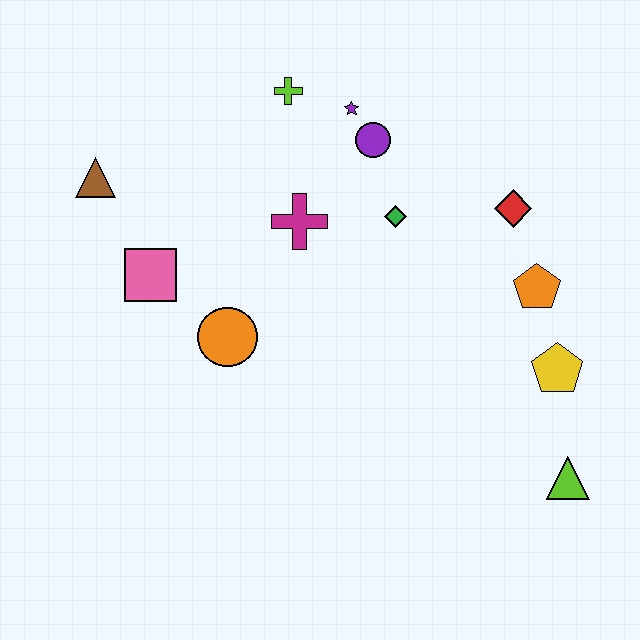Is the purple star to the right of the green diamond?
No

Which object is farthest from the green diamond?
The lime triangle is farthest from the green diamond.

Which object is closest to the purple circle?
The purple star is closest to the purple circle.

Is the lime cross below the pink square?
No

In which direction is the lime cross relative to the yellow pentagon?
The lime cross is above the yellow pentagon.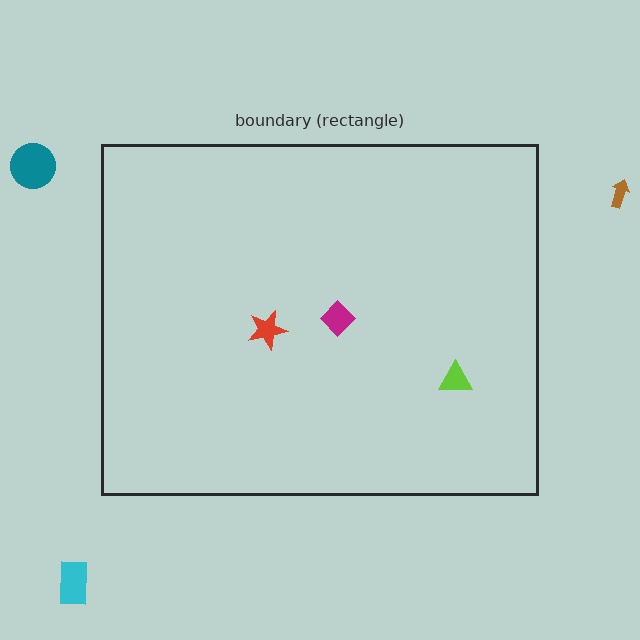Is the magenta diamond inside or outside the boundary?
Inside.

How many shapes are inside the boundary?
3 inside, 3 outside.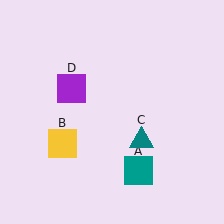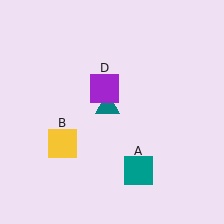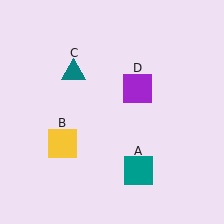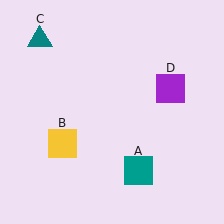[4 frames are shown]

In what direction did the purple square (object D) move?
The purple square (object D) moved right.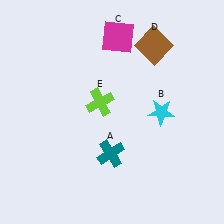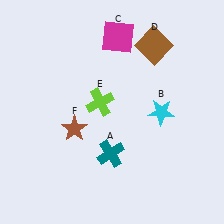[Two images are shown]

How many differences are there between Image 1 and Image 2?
There is 1 difference between the two images.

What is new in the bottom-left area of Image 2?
A brown star (F) was added in the bottom-left area of Image 2.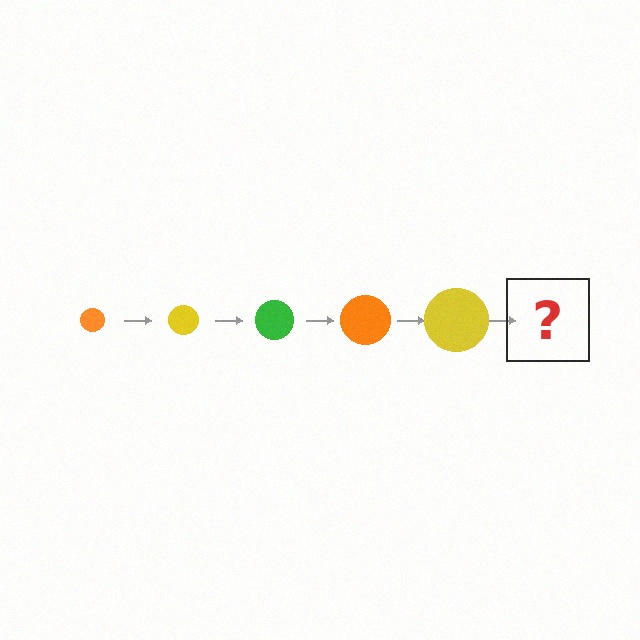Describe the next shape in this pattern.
It should be a green circle, larger than the previous one.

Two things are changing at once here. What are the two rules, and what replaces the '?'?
The two rules are that the circle grows larger each step and the color cycles through orange, yellow, and green. The '?' should be a green circle, larger than the previous one.